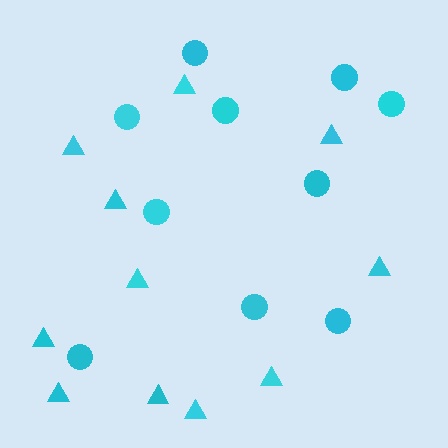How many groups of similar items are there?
There are 2 groups: one group of triangles (11) and one group of circles (10).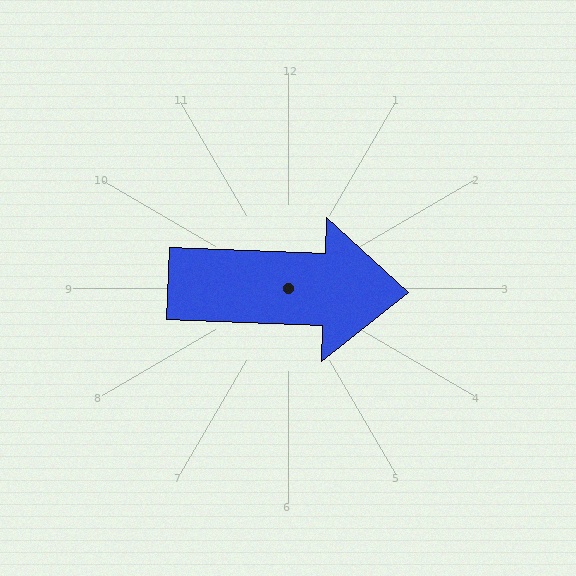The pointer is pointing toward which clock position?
Roughly 3 o'clock.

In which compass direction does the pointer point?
East.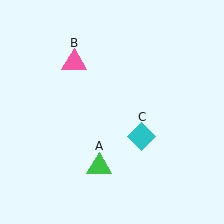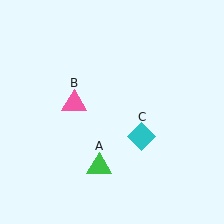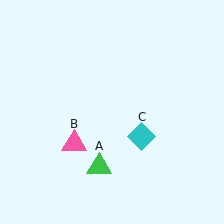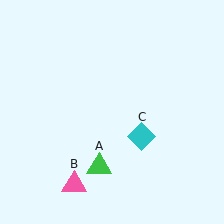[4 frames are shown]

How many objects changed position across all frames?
1 object changed position: pink triangle (object B).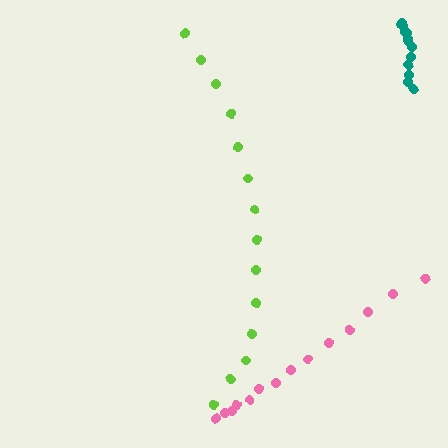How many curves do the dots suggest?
There are 3 distinct paths.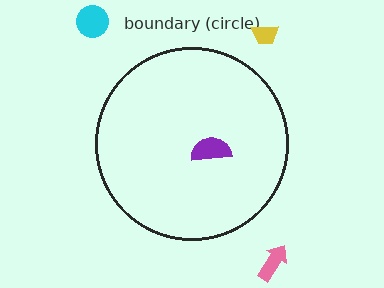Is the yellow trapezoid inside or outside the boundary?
Outside.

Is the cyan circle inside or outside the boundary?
Outside.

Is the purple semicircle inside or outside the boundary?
Inside.